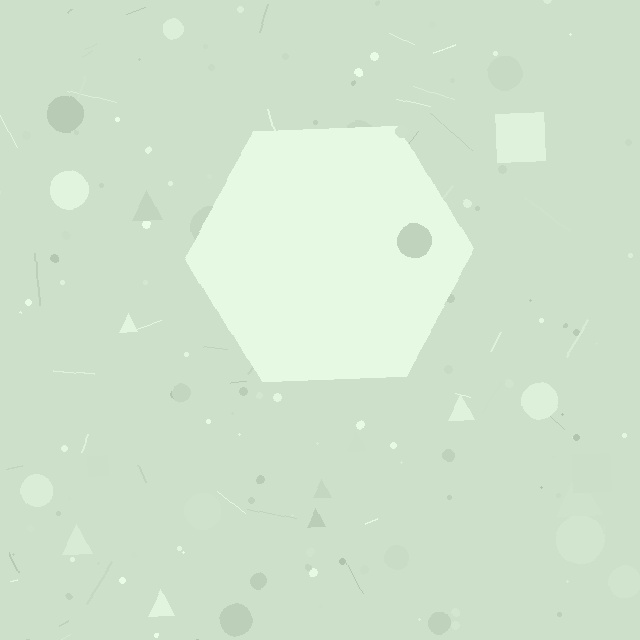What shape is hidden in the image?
A hexagon is hidden in the image.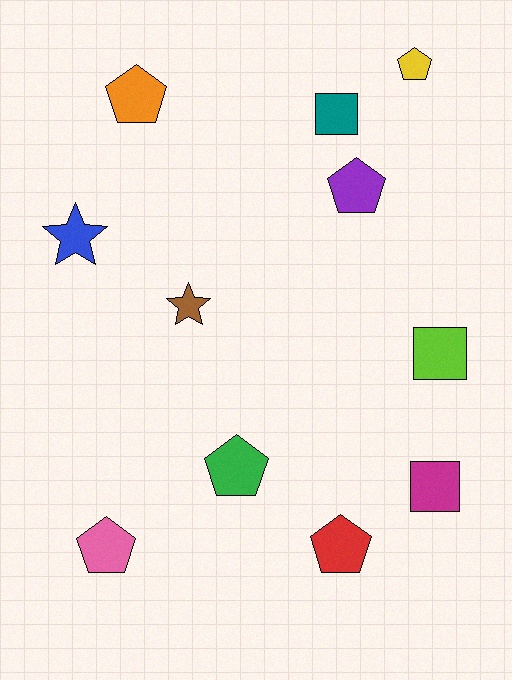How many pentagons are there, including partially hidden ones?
There are 6 pentagons.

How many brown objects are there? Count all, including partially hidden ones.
There is 1 brown object.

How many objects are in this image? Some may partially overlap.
There are 11 objects.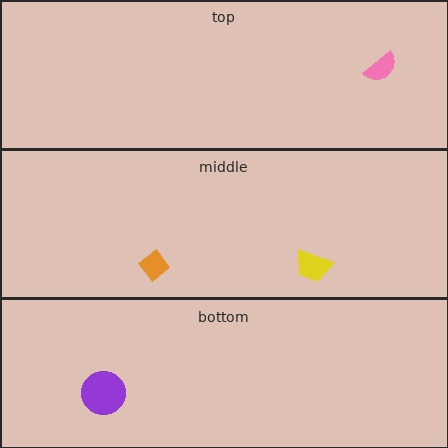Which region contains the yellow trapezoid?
The middle region.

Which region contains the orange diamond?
The middle region.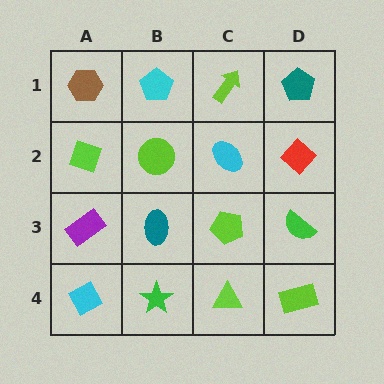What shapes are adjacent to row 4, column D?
A green semicircle (row 3, column D), a lime triangle (row 4, column C).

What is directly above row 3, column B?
A lime circle.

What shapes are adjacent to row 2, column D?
A teal pentagon (row 1, column D), a green semicircle (row 3, column D), a cyan ellipse (row 2, column C).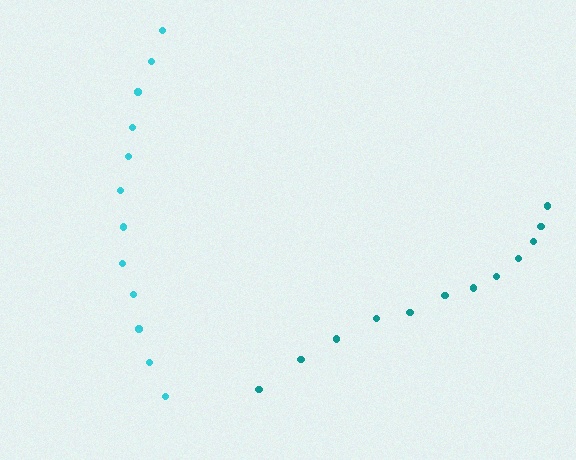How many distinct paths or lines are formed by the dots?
There are 2 distinct paths.